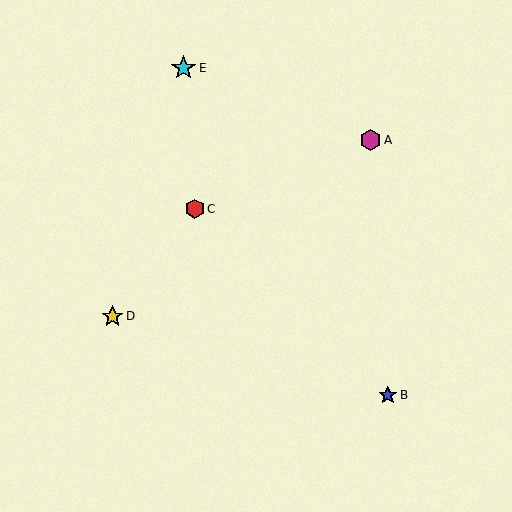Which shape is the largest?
The cyan star (labeled E) is the largest.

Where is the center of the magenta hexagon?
The center of the magenta hexagon is at (370, 140).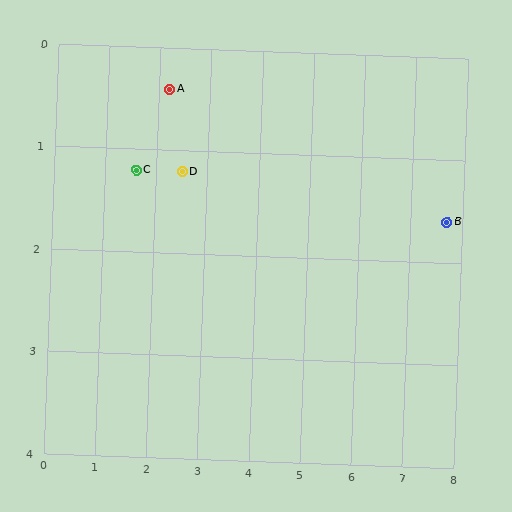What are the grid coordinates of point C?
Point C is at approximately (1.6, 1.2).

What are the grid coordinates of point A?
Point A is at approximately (2.2, 0.4).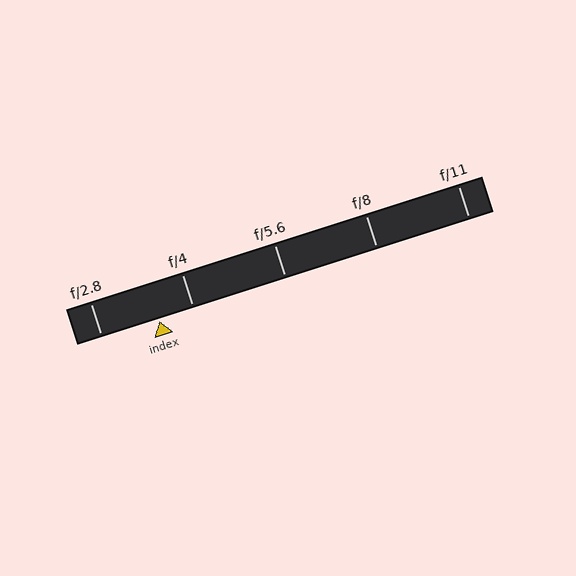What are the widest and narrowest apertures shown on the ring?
The widest aperture shown is f/2.8 and the narrowest is f/11.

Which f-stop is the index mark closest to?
The index mark is closest to f/4.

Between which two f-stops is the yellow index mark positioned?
The index mark is between f/2.8 and f/4.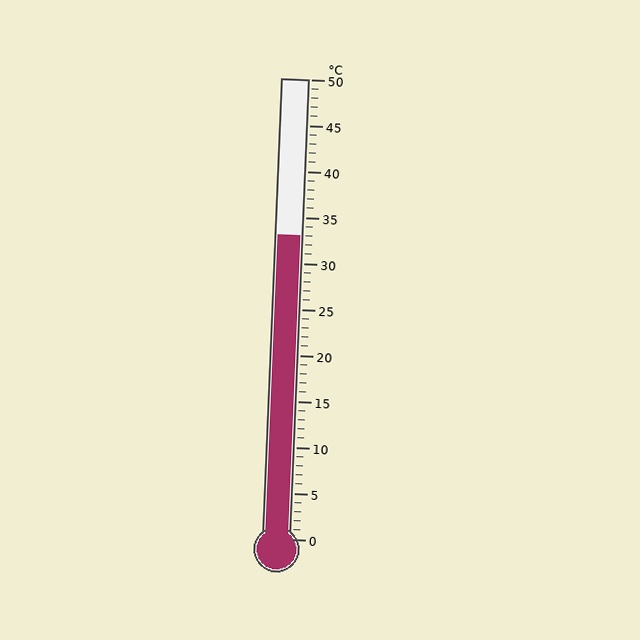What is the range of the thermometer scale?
The thermometer scale ranges from 0°C to 50°C.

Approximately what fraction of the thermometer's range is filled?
The thermometer is filled to approximately 65% of its range.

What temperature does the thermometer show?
The thermometer shows approximately 33°C.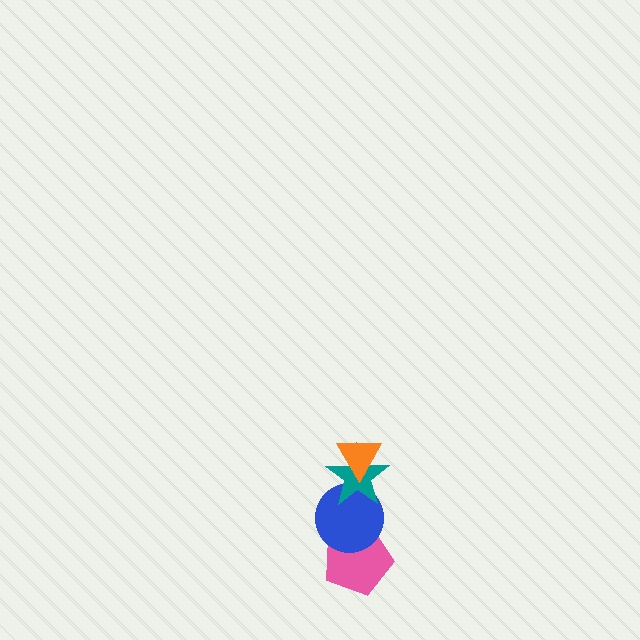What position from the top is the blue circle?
The blue circle is 3rd from the top.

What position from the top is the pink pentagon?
The pink pentagon is 4th from the top.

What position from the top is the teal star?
The teal star is 2nd from the top.